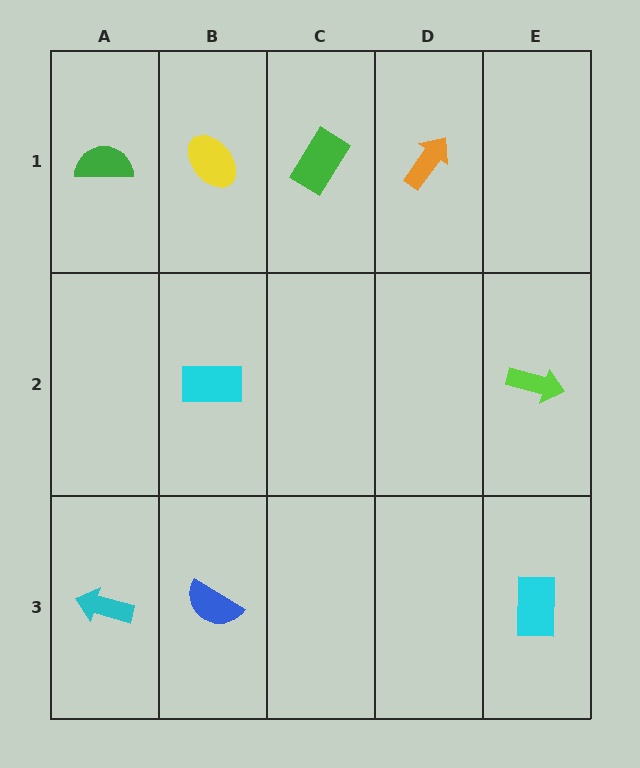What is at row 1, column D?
An orange arrow.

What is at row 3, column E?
A cyan rectangle.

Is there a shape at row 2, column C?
No, that cell is empty.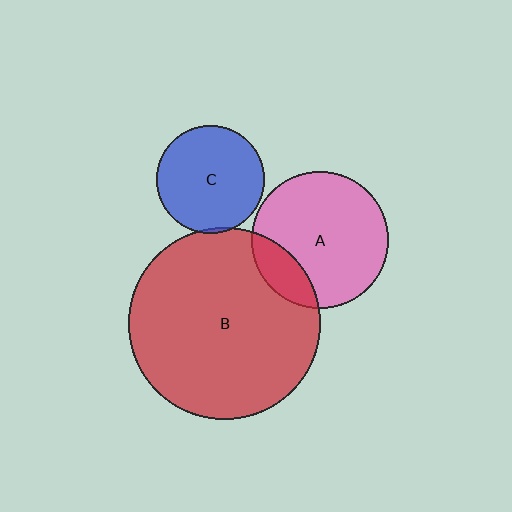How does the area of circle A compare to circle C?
Approximately 1.6 times.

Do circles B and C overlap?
Yes.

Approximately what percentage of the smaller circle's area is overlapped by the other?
Approximately 5%.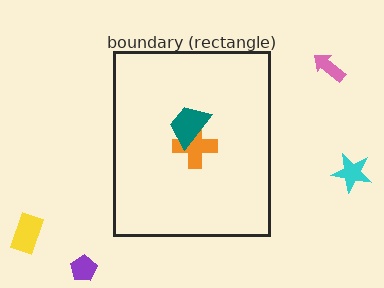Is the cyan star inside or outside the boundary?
Outside.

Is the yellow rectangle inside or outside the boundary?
Outside.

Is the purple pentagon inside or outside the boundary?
Outside.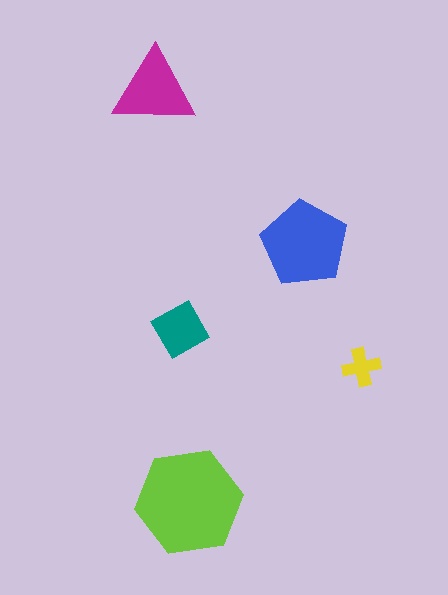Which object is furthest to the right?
The yellow cross is rightmost.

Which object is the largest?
The lime hexagon.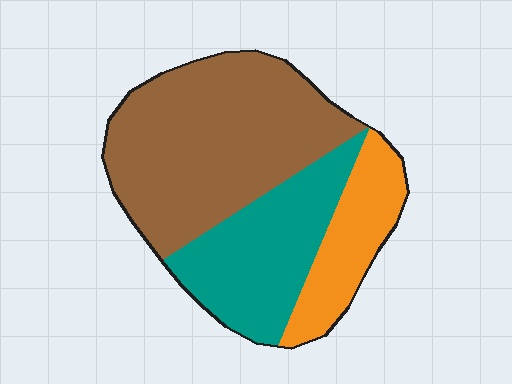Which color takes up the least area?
Orange, at roughly 20%.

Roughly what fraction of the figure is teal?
Teal takes up between a quarter and a half of the figure.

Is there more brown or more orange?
Brown.